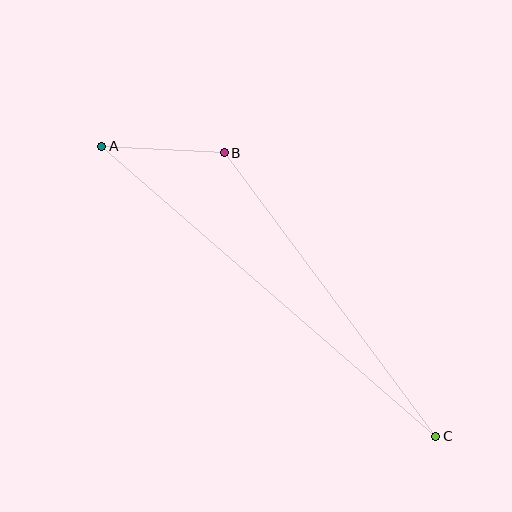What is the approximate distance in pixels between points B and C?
The distance between B and C is approximately 354 pixels.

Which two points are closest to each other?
Points A and B are closest to each other.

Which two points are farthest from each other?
Points A and C are farthest from each other.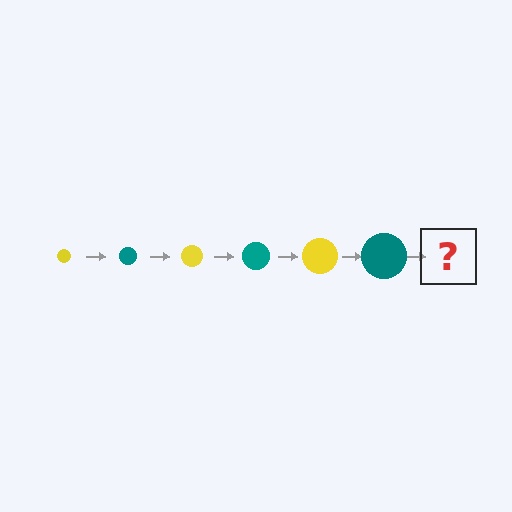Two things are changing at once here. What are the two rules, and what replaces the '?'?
The two rules are that the circle grows larger each step and the color cycles through yellow and teal. The '?' should be a yellow circle, larger than the previous one.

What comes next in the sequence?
The next element should be a yellow circle, larger than the previous one.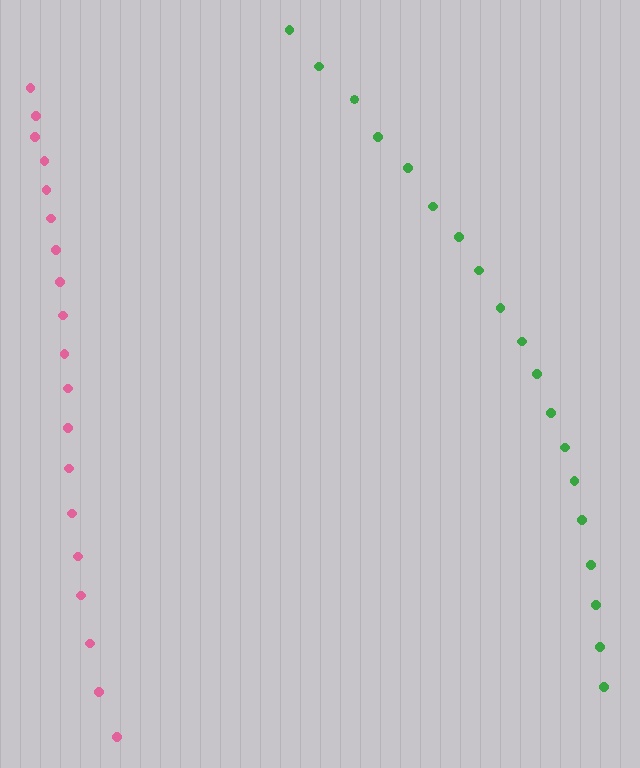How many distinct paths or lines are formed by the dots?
There are 2 distinct paths.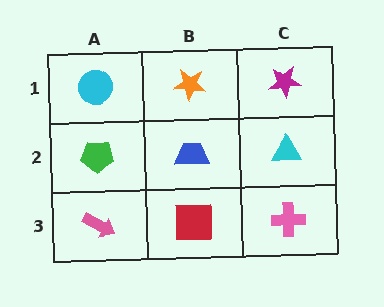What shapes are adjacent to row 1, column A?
A green pentagon (row 2, column A), an orange star (row 1, column B).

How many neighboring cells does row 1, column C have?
2.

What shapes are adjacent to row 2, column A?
A cyan circle (row 1, column A), a pink arrow (row 3, column A), a blue trapezoid (row 2, column B).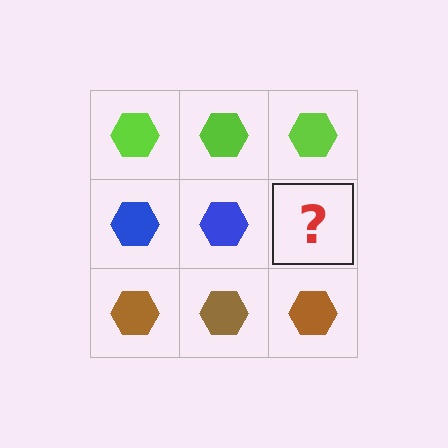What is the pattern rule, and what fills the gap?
The rule is that each row has a consistent color. The gap should be filled with a blue hexagon.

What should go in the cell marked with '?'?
The missing cell should contain a blue hexagon.